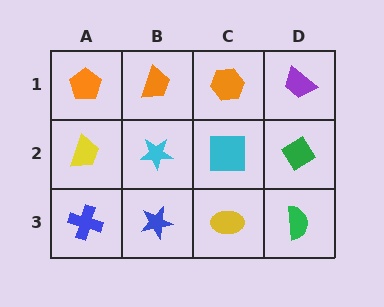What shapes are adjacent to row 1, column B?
A cyan star (row 2, column B), an orange pentagon (row 1, column A), an orange hexagon (row 1, column C).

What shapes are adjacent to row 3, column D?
A green diamond (row 2, column D), a yellow ellipse (row 3, column C).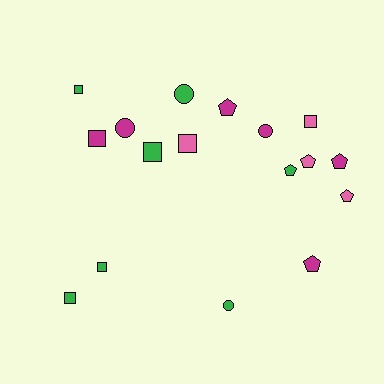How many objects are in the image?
There are 17 objects.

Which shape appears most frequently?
Square, with 7 objects.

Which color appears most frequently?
Green, with 7 objects.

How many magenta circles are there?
There are 2 magenta circles.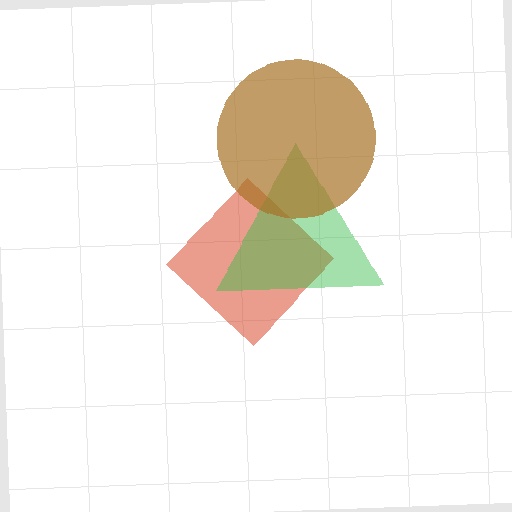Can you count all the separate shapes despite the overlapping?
Yes, there are 3 separate shapes.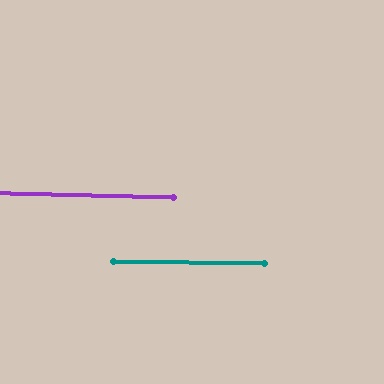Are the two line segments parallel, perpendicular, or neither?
Parallel — their directions differ by only 1.0°.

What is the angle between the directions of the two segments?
Approximately 1 degree.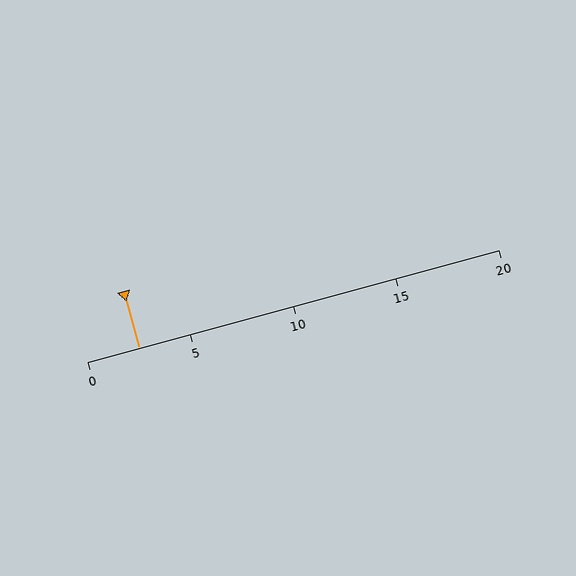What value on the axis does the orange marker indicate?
The marker indicates approximately 2.5.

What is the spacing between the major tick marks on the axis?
The major ticks are spaced 5 apart.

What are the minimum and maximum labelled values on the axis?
The axis runs from 0 to 20.